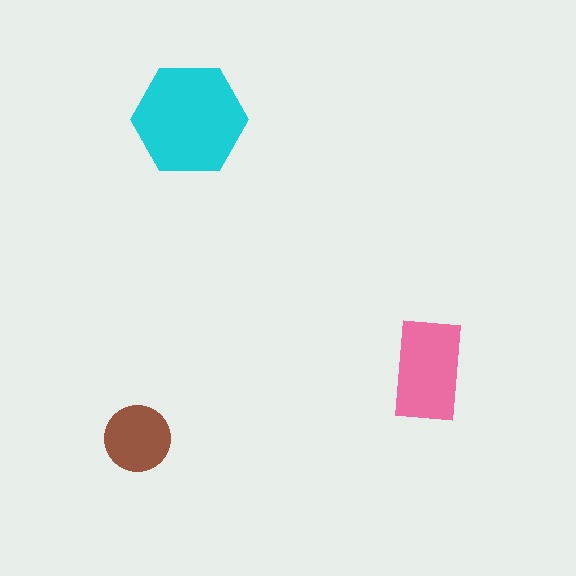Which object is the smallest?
The brown circle.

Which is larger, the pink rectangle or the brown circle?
The pink rectangle.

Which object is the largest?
The cyan hexagon.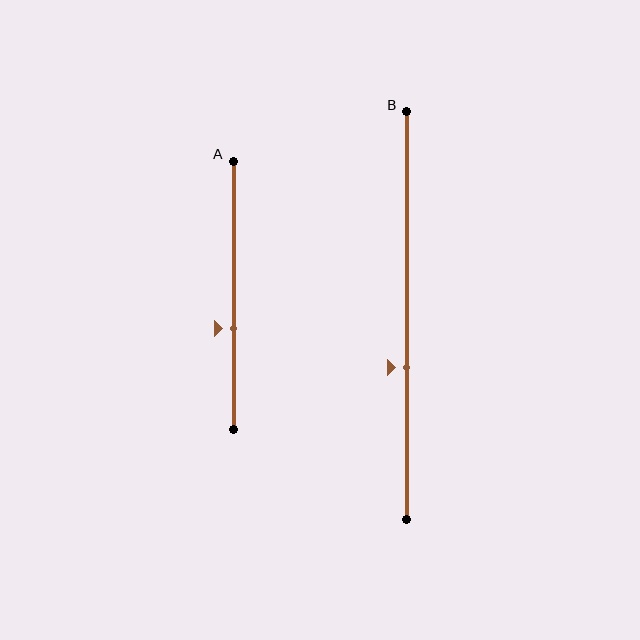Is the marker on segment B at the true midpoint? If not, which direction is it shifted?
No, the marker on segment B is shifted downward by about 13% of the segment length.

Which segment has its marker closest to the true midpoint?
Segment A has its marker closest to the true midpoint.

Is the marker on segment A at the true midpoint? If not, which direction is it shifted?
No, the marker on segment A is shifted downward by about 12% of the segment length.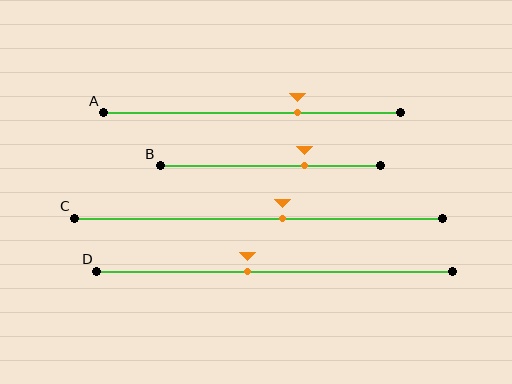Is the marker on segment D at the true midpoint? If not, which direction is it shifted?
No, the marker on segment D is shifted to the left by about 7% of the segment length.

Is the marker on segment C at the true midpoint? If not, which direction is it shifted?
No, the marker on segment C is shifted to the right by about 7% of the segment length.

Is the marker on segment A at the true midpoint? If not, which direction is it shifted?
No, the marker on segment A is shifted to the right by about 16% of the segment length.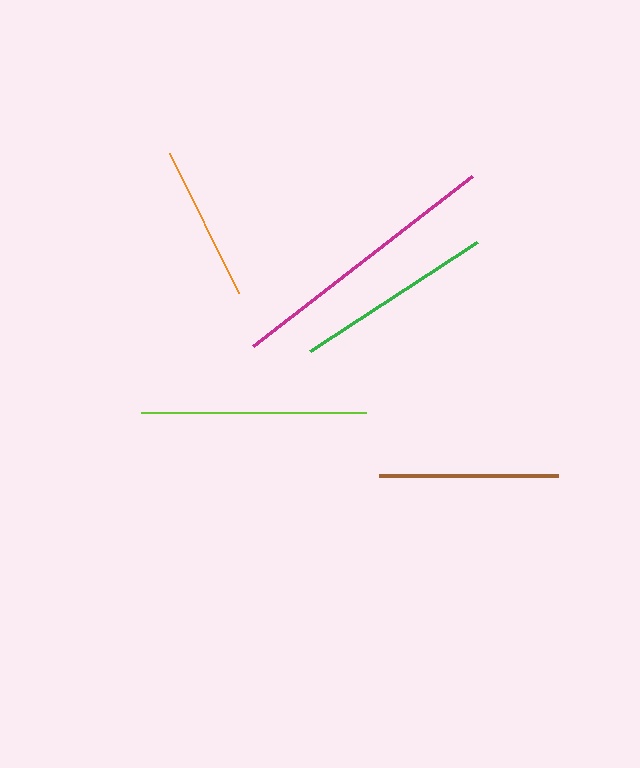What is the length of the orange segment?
The orange segment is approximately 156 pixels long.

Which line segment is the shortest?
The orange line is the shortest at approximately 156 pixels.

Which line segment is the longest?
The magenta line is the longest at approximately 277 pixels.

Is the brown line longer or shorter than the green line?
The green line is longer than the brown line.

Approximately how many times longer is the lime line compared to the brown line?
The lime line is approximately 1.3 times the length of the brown line.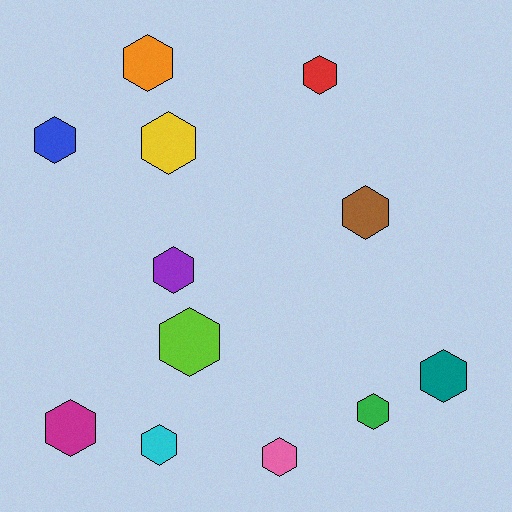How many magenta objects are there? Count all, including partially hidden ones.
There is 1 magenta object.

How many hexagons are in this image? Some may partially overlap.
There are 12 hexagons.